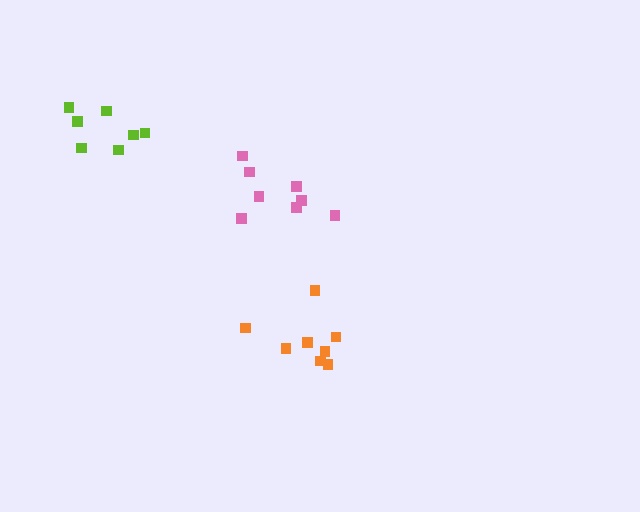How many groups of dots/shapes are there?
There are 3 groups.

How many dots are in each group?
Group 1: 8 dots, Group 2: 8 dots, Group 3: 7 dots (23 total).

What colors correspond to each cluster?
The clusters are colored: orange, pink, lime.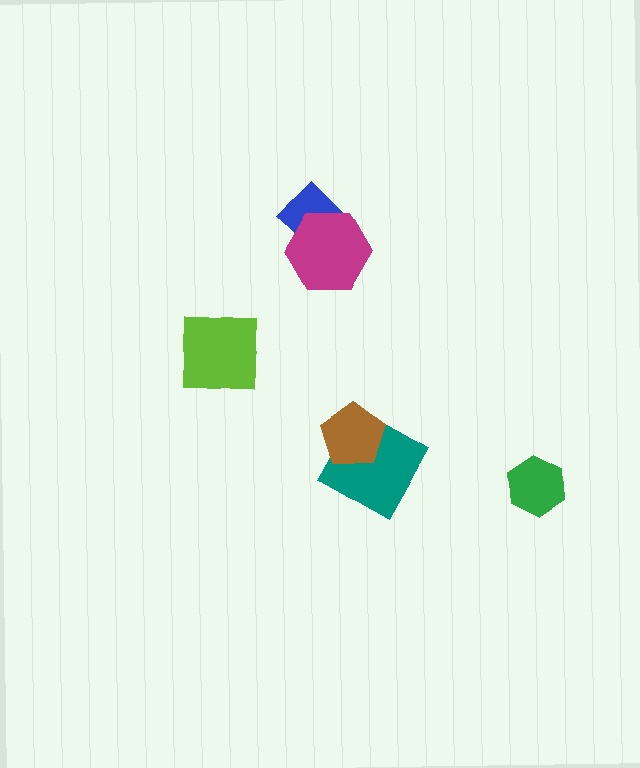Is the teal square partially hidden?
Yes, it is partially covered by another shape.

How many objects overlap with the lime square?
0 objects overlap with the lime square.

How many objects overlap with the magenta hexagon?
1 object overlaps with the magenta hexagon.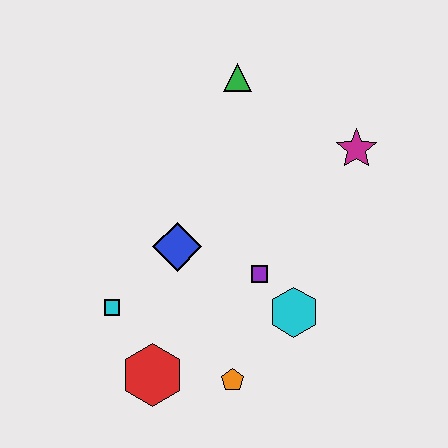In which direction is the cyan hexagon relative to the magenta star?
The cyan hexagon is below the magenta star.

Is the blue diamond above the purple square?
Yes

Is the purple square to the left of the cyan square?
No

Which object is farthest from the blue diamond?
The magenta star is farthest from the blue diamond.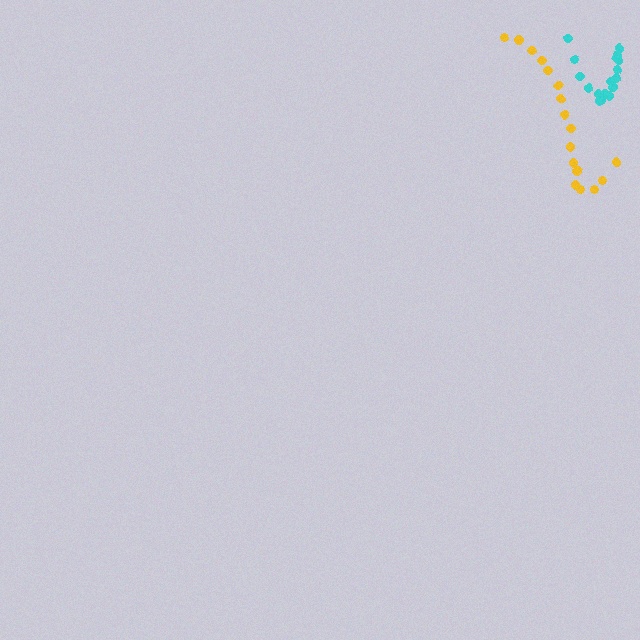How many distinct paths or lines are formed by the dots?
There are 2 distinct paths.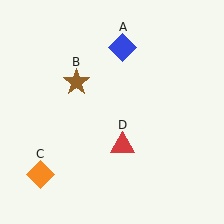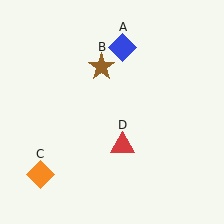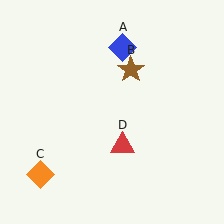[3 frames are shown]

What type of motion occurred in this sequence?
The brown star (object B) rotated clockwise around the center of the scene.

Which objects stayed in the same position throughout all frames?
Blue diamond (object A) and orange diamond (object C) and red triangle (object D) remained stationary.